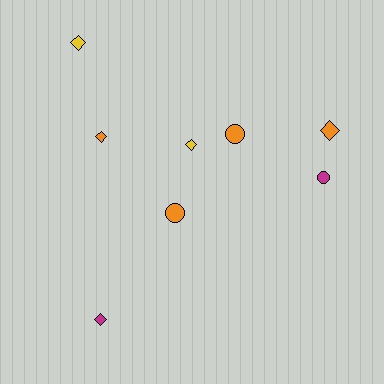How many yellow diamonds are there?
There are 2 yellow diamonds.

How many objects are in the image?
There are 8 objects.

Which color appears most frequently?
Orange, with 4 objects.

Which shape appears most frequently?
Diamond, with 5 objects.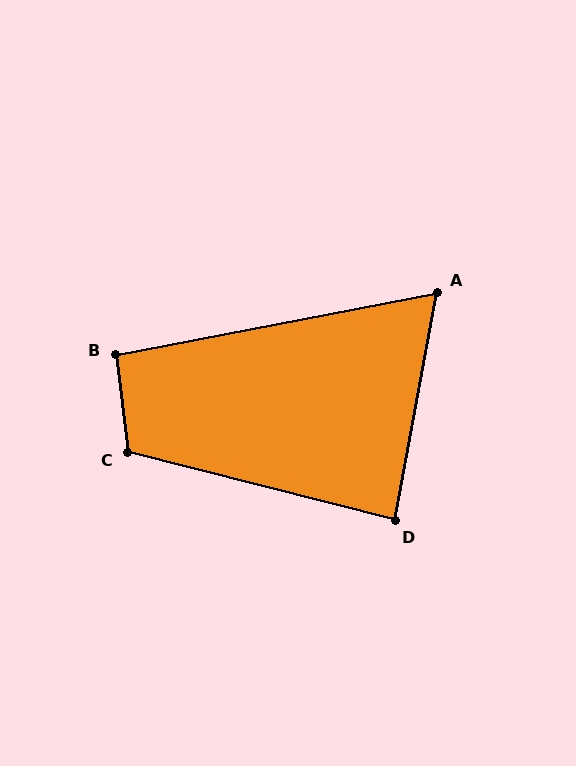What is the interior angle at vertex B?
Approximately 94 degrees (approximately right).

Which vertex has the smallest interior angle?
A, at approximately 69 degrees.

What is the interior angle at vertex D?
Approximately 86 degrees (approximately right).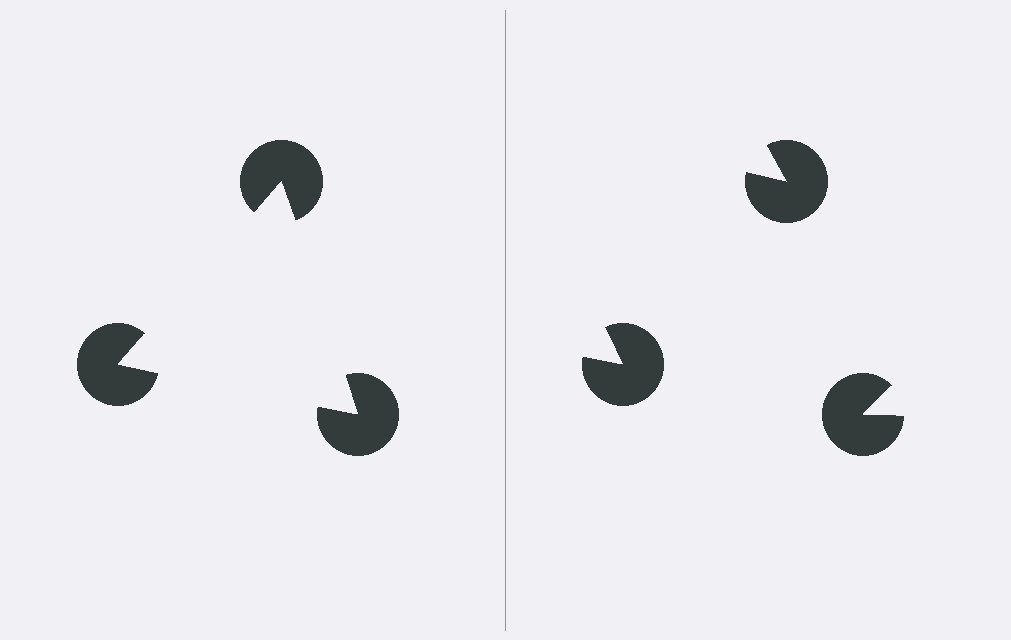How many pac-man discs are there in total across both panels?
6 — 3 on each side.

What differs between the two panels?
The pac-man discs are positioned identically on both sides; only the wedge orientations differ. On the left they align to a triangle; on the right they are misaligned.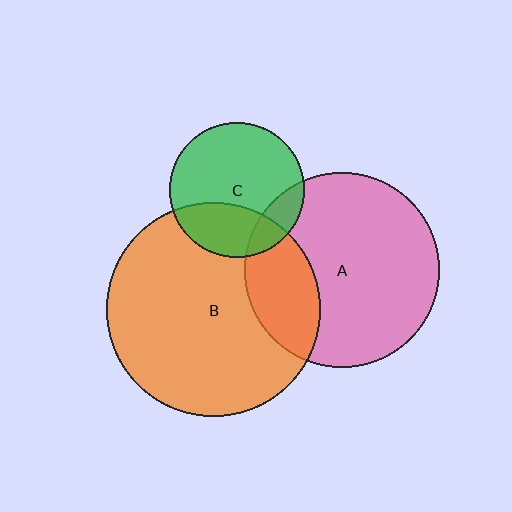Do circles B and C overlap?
Yes.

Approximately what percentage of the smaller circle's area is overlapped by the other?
Approximately 30%.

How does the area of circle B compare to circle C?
Approximately 2.5 times.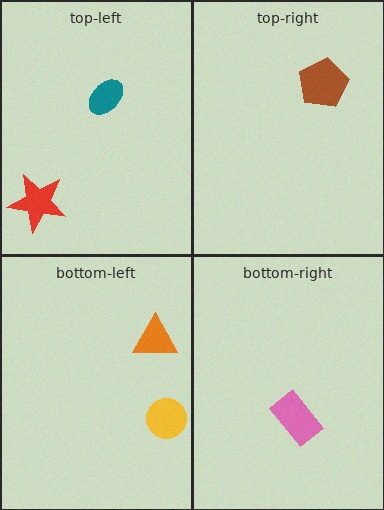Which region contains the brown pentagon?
The top-right region.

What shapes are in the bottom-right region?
The pink rectangle.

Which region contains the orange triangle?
The bottom-left region.